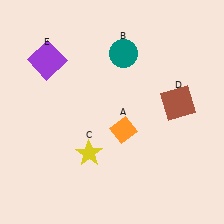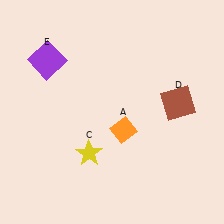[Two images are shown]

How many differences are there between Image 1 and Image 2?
There is 1 difference between the two images.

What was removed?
The teal circle (B) was removed in Image 2.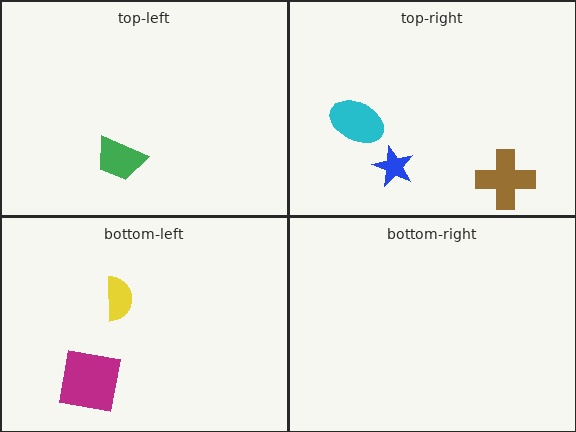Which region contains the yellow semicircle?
The bottom-left region.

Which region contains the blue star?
The top-right region.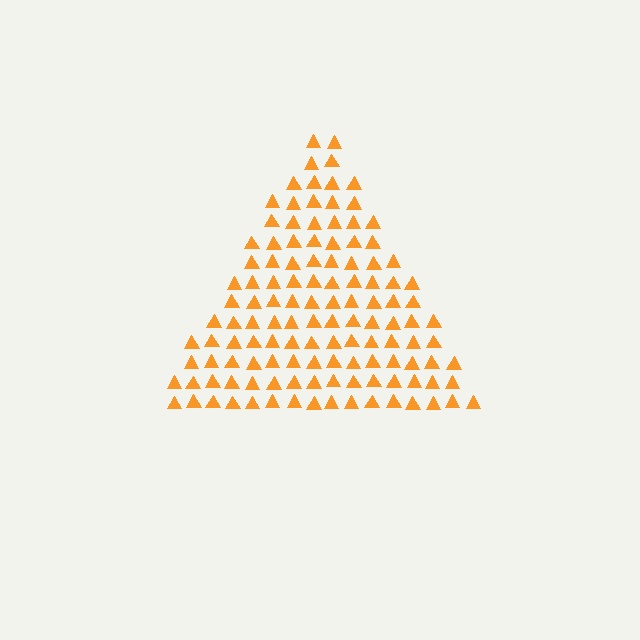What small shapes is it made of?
It is made of small triangles.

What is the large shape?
The large shape is a triangle.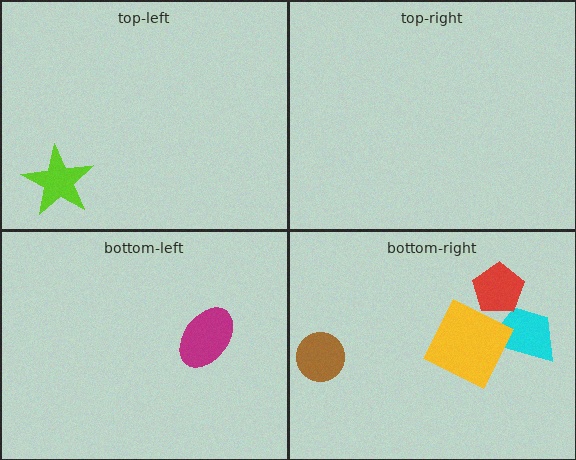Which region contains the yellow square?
The bottom-right region.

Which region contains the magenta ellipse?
The bottom-left region.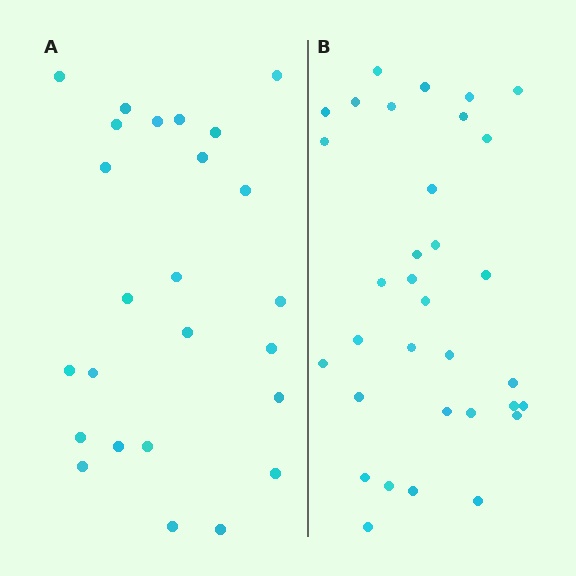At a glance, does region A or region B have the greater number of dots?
Region B (the right region) has more dots.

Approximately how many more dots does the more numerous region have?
Region B has roughly 8 or so more dots than region A.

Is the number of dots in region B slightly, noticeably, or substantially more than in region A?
Region B has noticeably more, but not dramatically so. The ratio is roughly 1.3 to 1.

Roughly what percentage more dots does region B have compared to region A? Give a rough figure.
About 30% more.